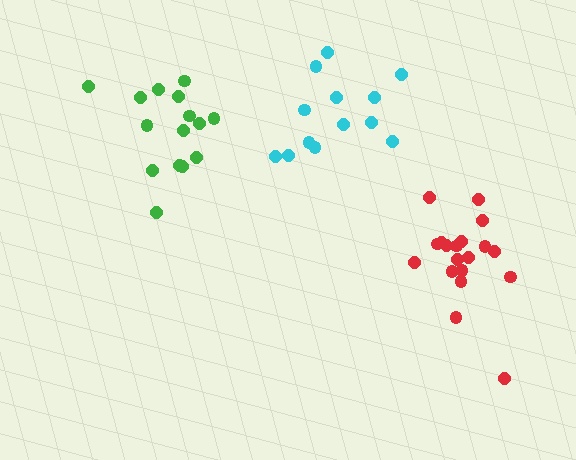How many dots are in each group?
Group 1: 19 dots, Group 2: 13 dots, Group 3: 15 dots (47 total).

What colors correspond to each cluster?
The clusters are colored: red, cyan, green.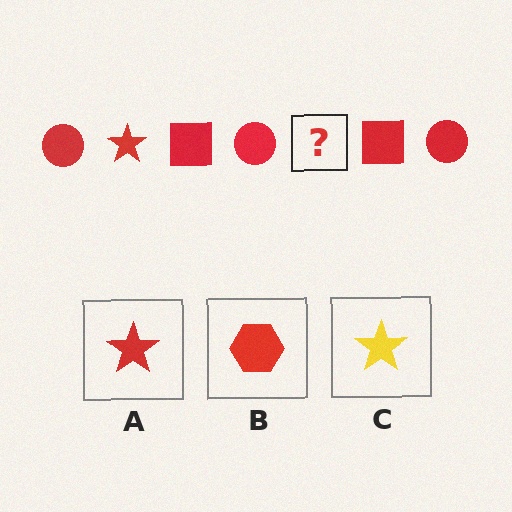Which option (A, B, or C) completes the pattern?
A.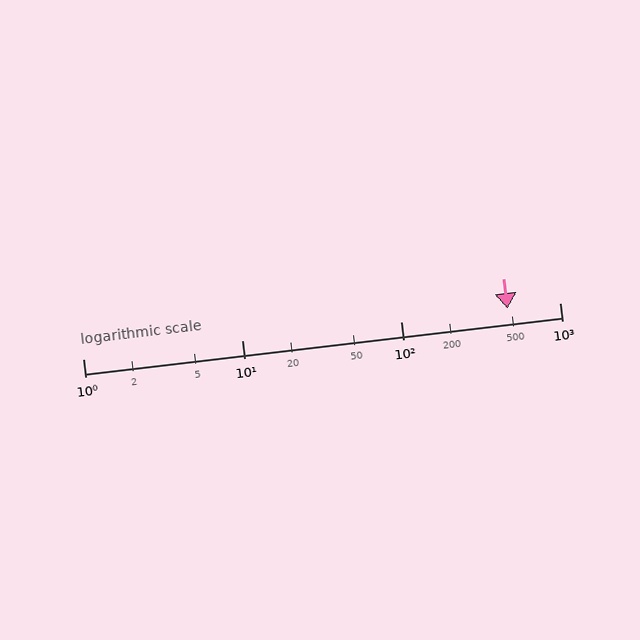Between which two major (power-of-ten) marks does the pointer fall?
The pointer is between 100 and 1000.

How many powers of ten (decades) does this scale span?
The scale spans 3 decades, from 1 to 1000.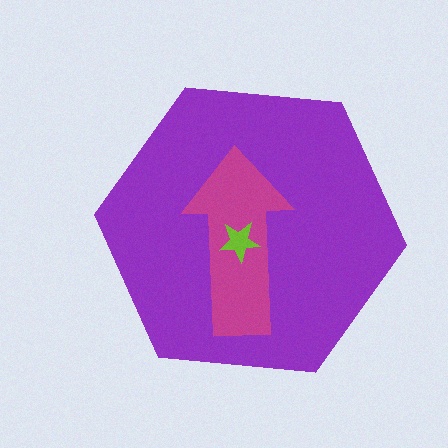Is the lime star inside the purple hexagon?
Yes.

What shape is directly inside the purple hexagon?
The magenta arrow.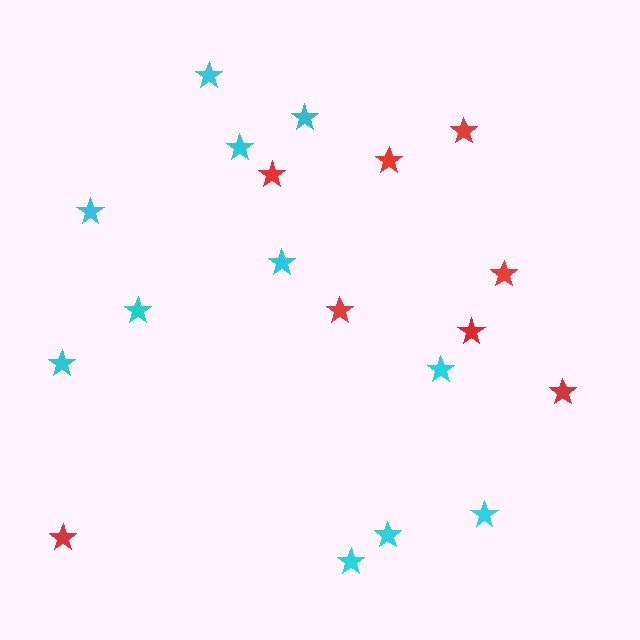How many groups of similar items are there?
There are 2 groups: one group of red stars (8) and one group of cyan stars (11).